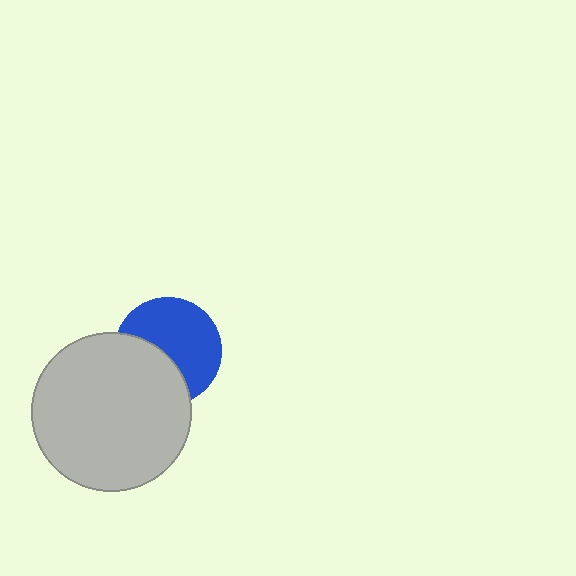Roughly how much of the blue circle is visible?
About half of it is visible (roughly 60%).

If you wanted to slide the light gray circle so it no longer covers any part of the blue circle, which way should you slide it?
Slide it toward the lower-left — that is the most direct way to separate the two shapes.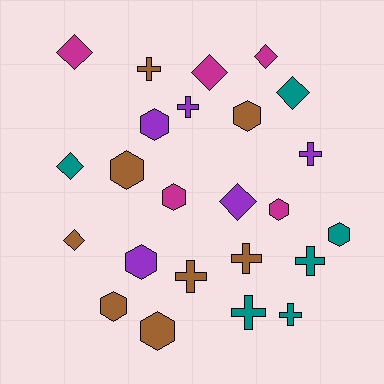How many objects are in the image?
There are 24 objects.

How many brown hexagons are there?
There are 4 brown hexagons.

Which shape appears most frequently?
Hexagon, with 9 objects.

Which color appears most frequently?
Brown, with 8 objects.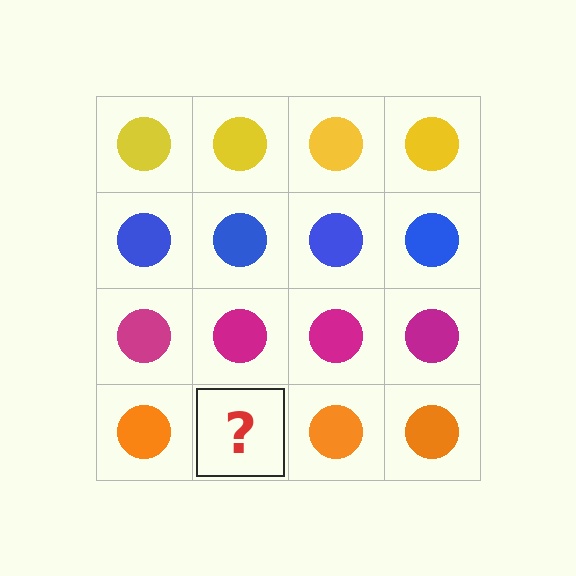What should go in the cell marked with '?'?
The missing cell should contain an orange circle.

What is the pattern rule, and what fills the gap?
The rule is that each row has a consistent color. The gap should be filled with an orange circle.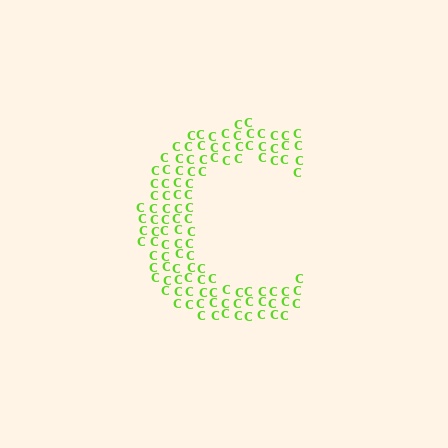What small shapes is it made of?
It is made of small letter C's.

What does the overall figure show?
The overall figure shows the letter C.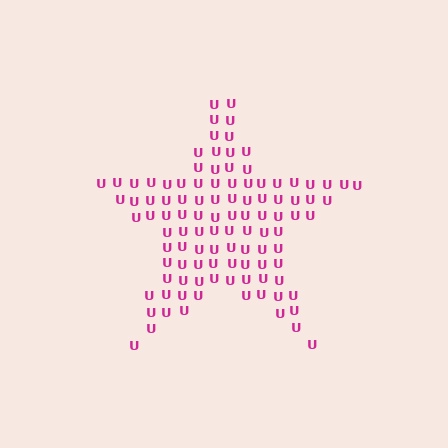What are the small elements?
The small elements are letter U's.